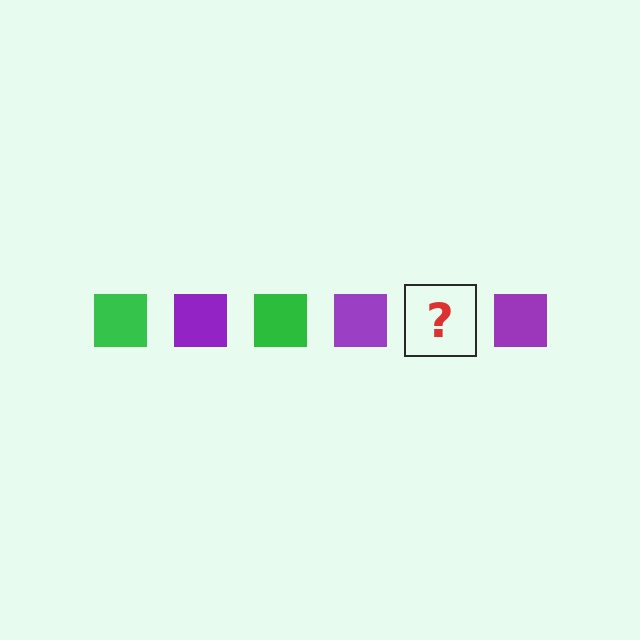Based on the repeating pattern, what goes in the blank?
The blank should be a green square.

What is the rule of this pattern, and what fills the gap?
The rule is that the pattern cycles through green, purple squares. The gap should be filled with a green square.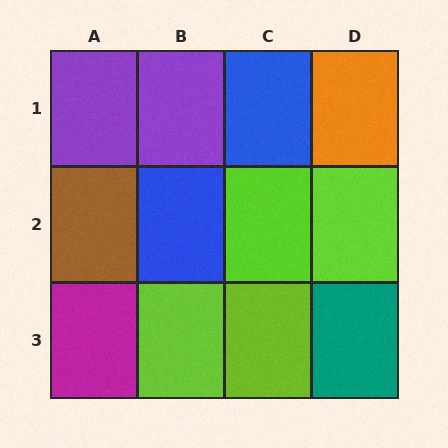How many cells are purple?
2 cells are purple.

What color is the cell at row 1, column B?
Purple.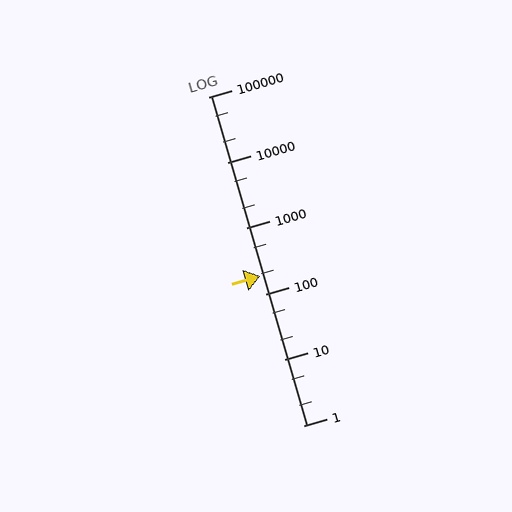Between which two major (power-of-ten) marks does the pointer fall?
The pointer is between 100 and 1000.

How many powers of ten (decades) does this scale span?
The scale spans 5 decades, from 1 to 100000.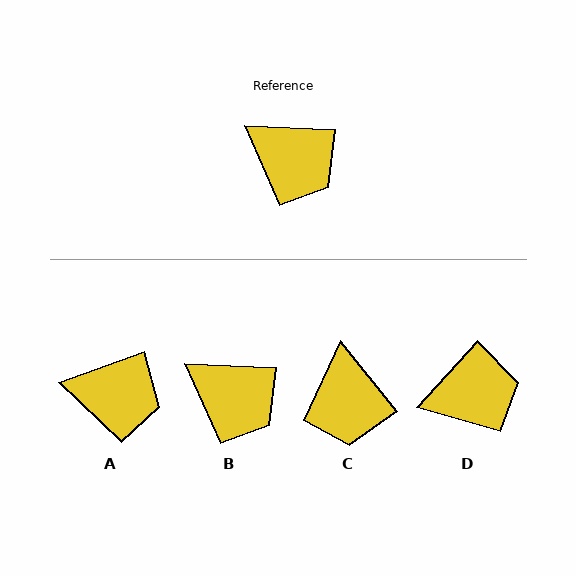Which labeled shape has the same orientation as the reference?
B.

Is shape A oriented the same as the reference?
No, it is off by about 22 degrees.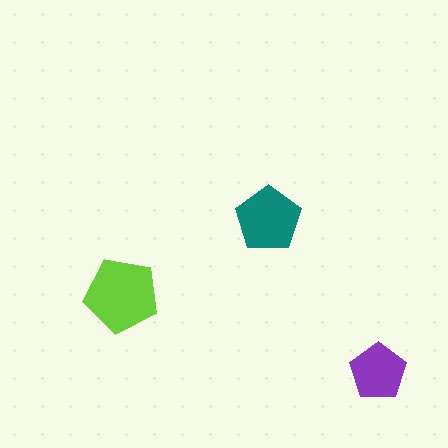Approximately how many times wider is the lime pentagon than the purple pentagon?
About 1.5 times wider.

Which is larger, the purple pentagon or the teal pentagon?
The teal one.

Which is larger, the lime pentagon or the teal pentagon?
The lime one.